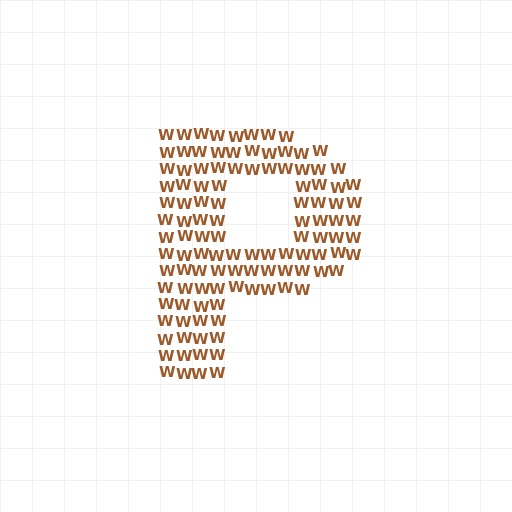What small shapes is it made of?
It is made of small letter W's.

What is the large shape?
The large shape is the letter P.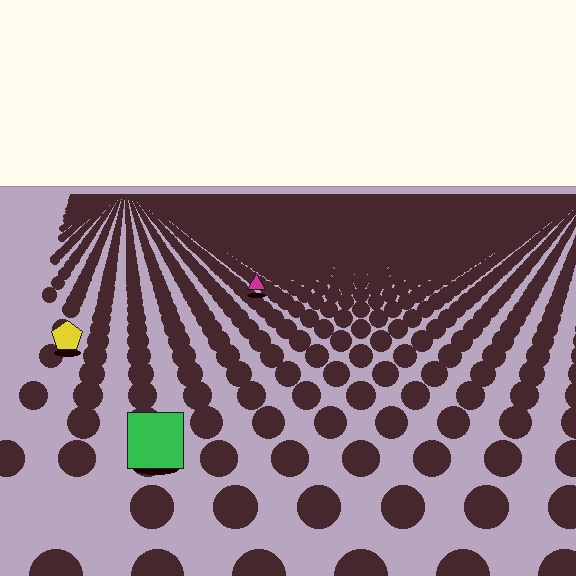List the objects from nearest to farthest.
From nearest to farthest: the green square, the yellow pentagon, the magenta triangle.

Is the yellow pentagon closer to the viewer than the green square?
No. The green square is closer — you can tell from the texture gradient: the ground texture is coarser near it.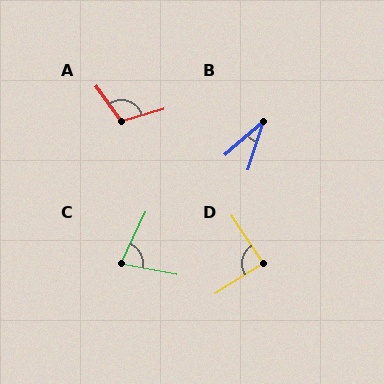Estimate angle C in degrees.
Approximately 76 degrees.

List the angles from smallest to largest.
B (31°), C (76°), D (88°), A (109°).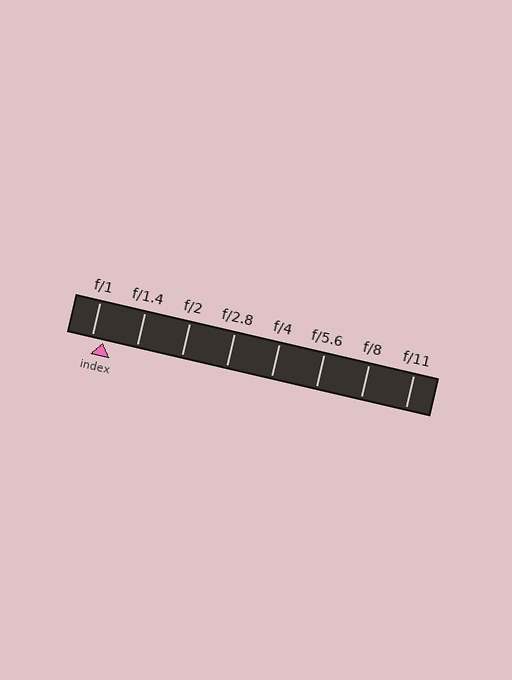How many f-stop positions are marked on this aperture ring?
There are 8 f-stop positions marked.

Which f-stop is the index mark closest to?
The index mark is closest to f/1.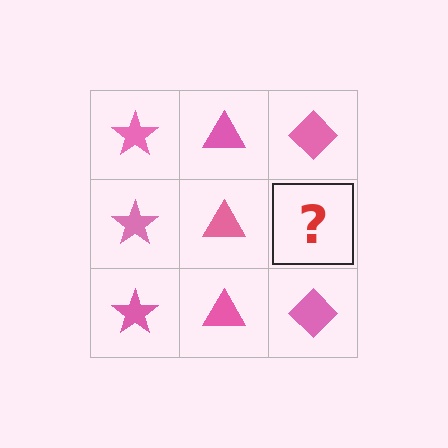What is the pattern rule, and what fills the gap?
The rule is that each column has a consistent shape. The gap should be filled with a pink diamond.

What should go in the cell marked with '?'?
The missing cell should contain a pink diamond.